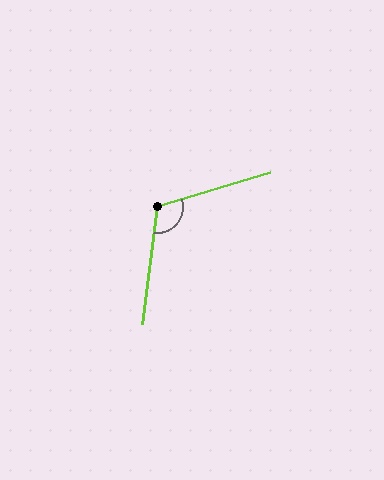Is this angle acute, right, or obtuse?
It is obtuse.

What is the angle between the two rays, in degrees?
Approximately 114 degrees.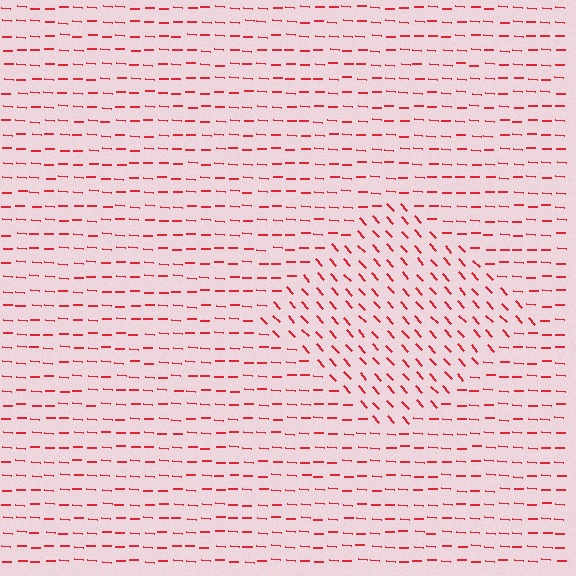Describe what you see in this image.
The image is filled with small red line segments. A diamond region in the image has lines oriented differently from the surrounding lines, creating a visible texture boundary.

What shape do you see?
I see a diamond.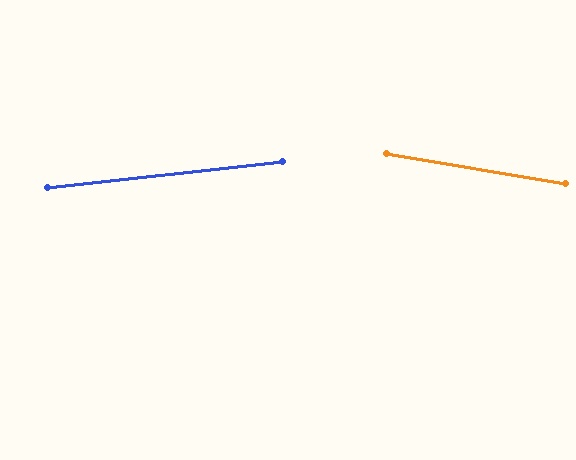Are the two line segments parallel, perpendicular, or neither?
Neither parallel nor perpendicular — they differ by about 16°.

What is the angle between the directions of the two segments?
Approximately 16 degrees.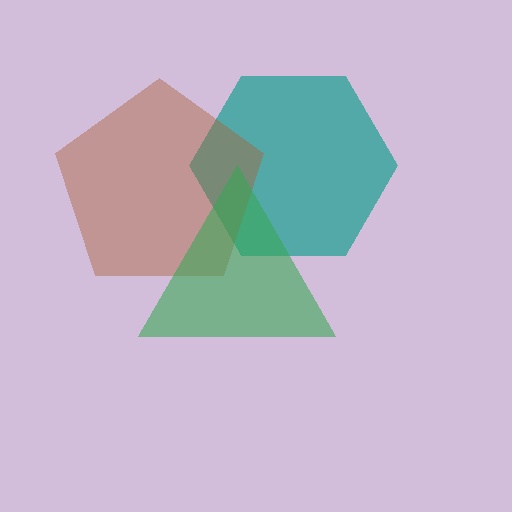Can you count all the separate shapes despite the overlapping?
Yes, there are 3 separate shapes.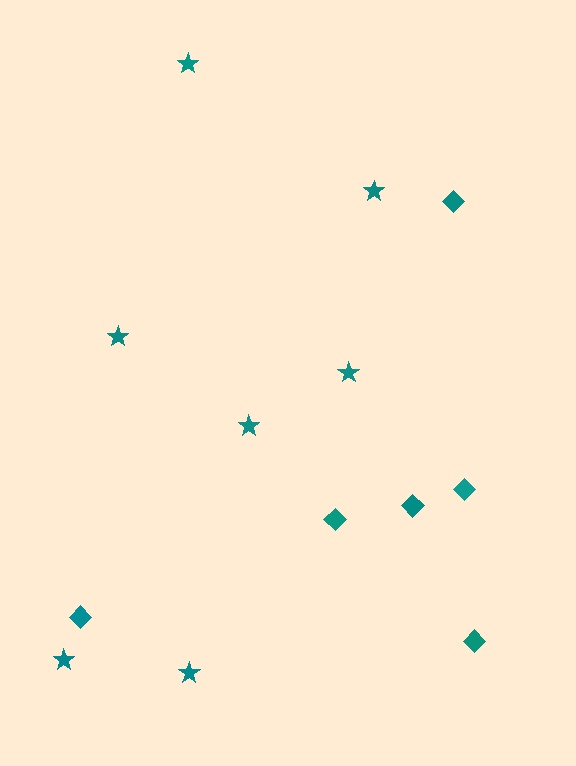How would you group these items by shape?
There are 2 groups: one group of diamonds (6) and one group of stars (7).